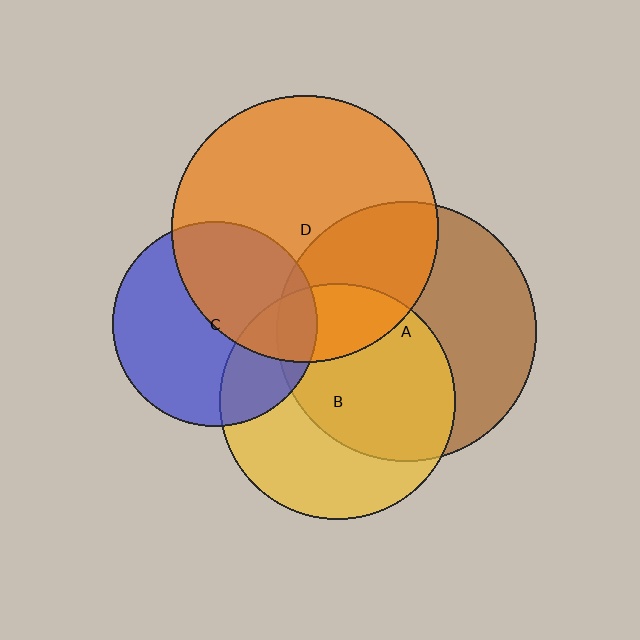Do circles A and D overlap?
Yes.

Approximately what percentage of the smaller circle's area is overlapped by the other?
Approximately 35%.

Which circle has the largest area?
Circle D (orange).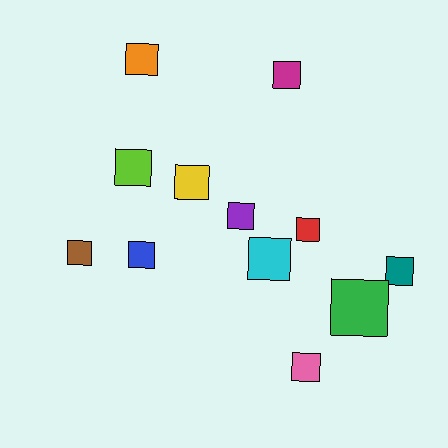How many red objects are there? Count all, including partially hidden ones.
There is 1 red object.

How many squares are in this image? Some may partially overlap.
There are 12 squares.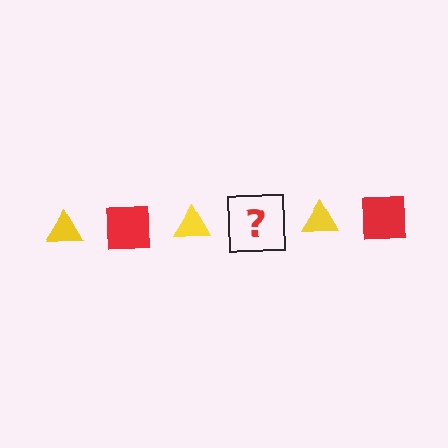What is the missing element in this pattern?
The missing element is a red square.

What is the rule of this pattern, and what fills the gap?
The rule is that the pattern alternates between yellow triangle and red square. The gap should be filled with a red square.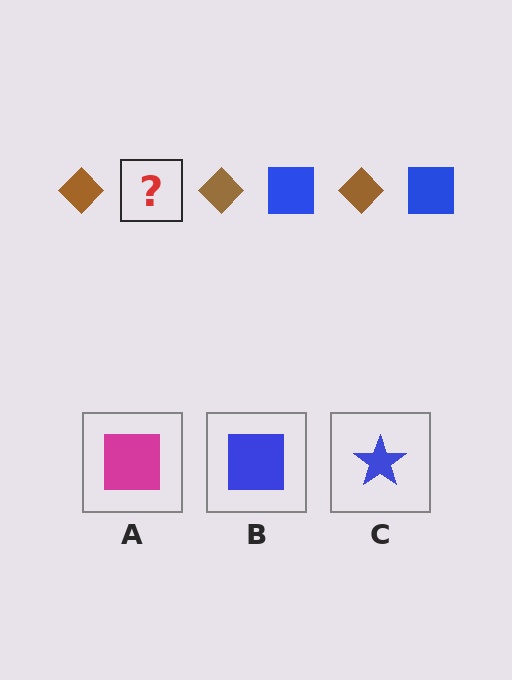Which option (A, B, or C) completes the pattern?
B.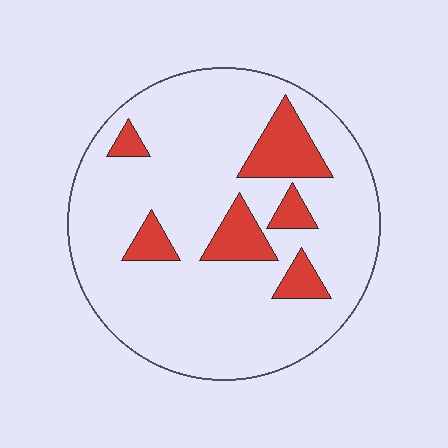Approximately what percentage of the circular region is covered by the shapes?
Approximately 15%.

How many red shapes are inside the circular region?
6.